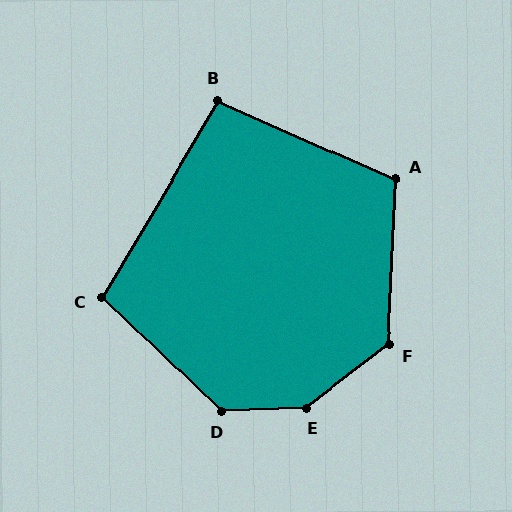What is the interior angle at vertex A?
Approximately 111 degrees (obtuse).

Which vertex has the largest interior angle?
E, at approximately 146 degrees.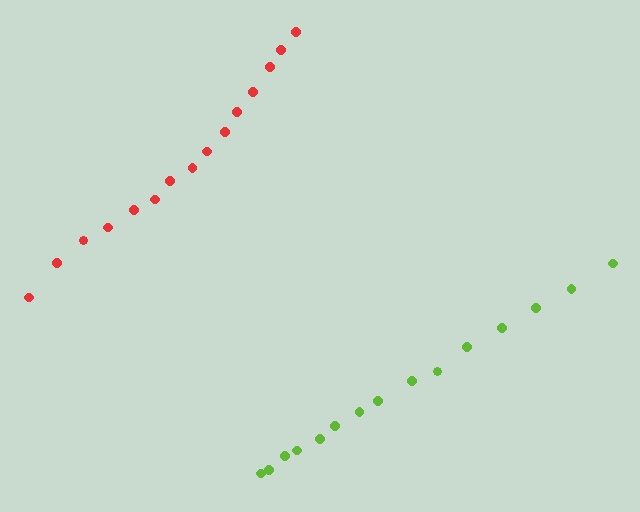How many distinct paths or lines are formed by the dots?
There are 2 distinct paths.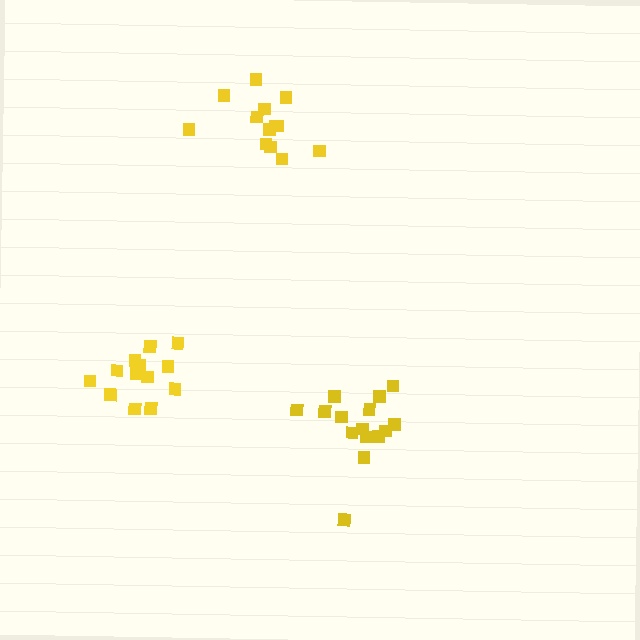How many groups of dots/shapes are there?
There are 3 groups.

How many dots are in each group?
Group 1: 13 dots, Group 2: 13 dots, Group 3: 15 dots (41 total).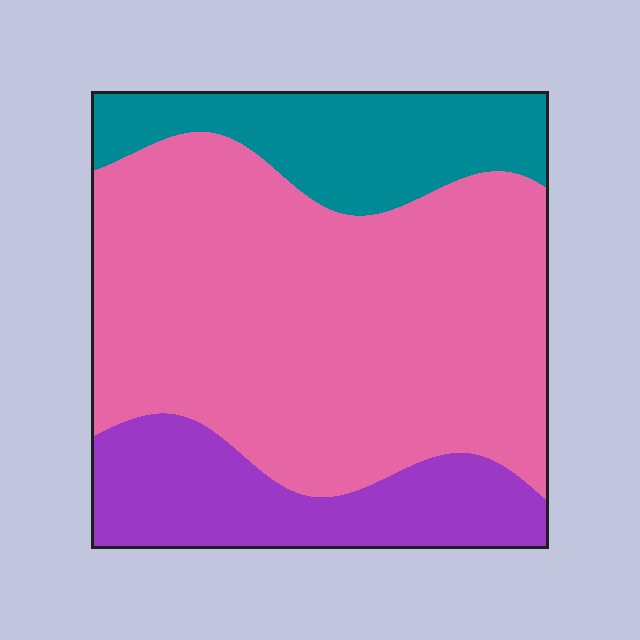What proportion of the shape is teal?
Teal covers 18% of the shape.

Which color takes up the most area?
Pink, at roughly 60%.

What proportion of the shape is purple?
Purple covers 20% of the shape.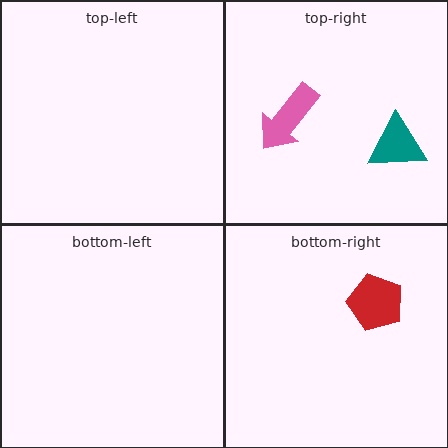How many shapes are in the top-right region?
2.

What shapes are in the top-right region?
The pink arrow, the teal triangle.